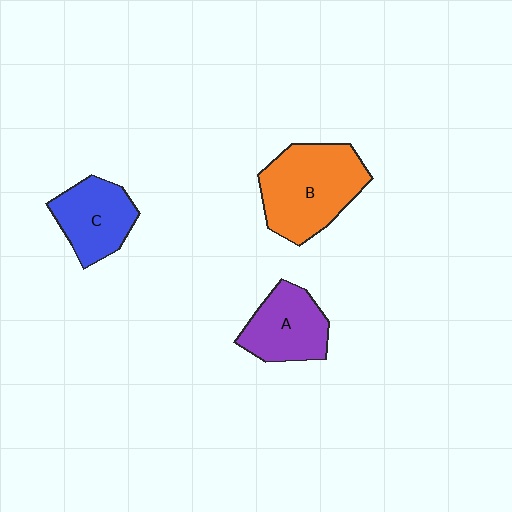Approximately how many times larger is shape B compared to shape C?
Approximately 1.5 times.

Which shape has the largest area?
Shape B (orange).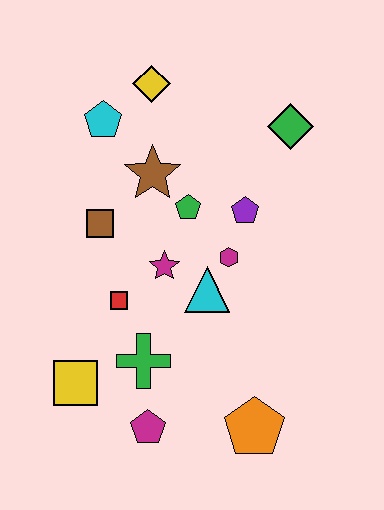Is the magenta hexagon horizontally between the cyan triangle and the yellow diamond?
No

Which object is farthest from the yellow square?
The green diamond is farthest from the yellow square.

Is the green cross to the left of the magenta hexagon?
Yes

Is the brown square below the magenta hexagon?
No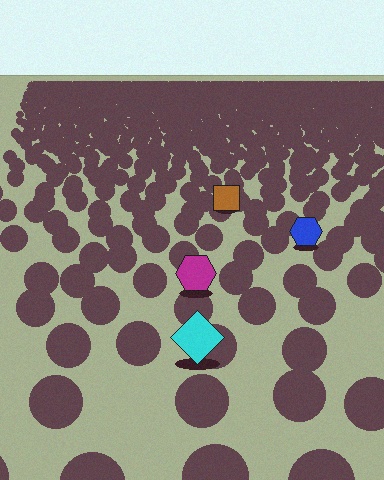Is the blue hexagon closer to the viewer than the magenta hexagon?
No. The magenta hexagon is closer — you can tell from the texture gradient: the ground texture is coarser near it.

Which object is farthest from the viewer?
The brown square is farthest from the viewer. It appears smaller and the ground texture around it is denser.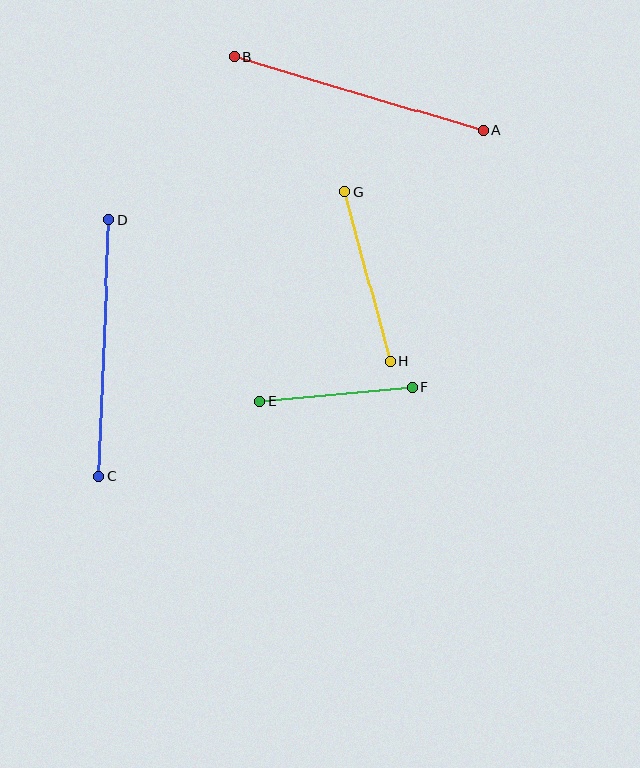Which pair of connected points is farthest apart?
Points A and B are farthest apart.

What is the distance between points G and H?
The distance is approximately 176 pixels.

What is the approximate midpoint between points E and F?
The midpoint is at approximately (336, 395) pixels.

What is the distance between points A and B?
The distance is approximately 259 pixels.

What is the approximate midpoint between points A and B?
The midpoint is at approximately (359, 94) pixels.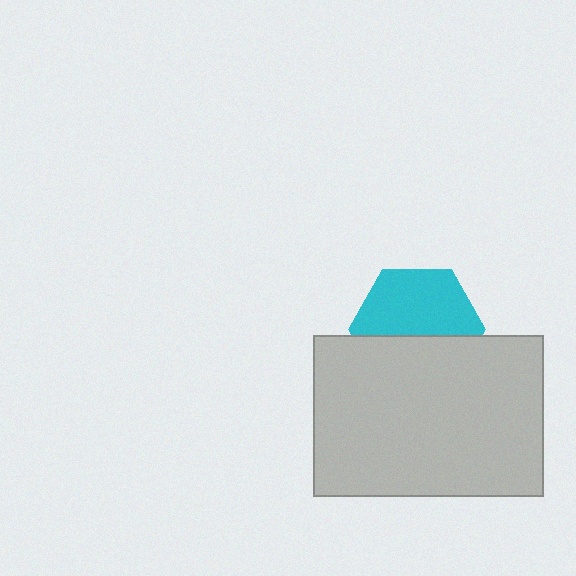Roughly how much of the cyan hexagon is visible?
About half of it is visible (roughly 57%).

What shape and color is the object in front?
The object in front is a light gray rectangle.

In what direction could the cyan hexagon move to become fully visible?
The cyan hexagon could move up. That would shift it out from behind the light gray rectangle entirely.